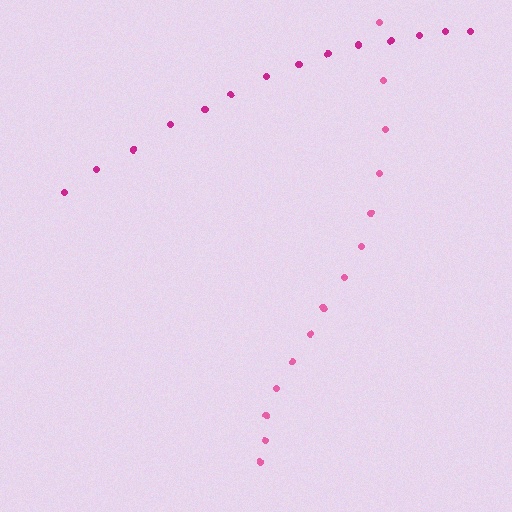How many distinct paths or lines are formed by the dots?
There are 2 distinct paths.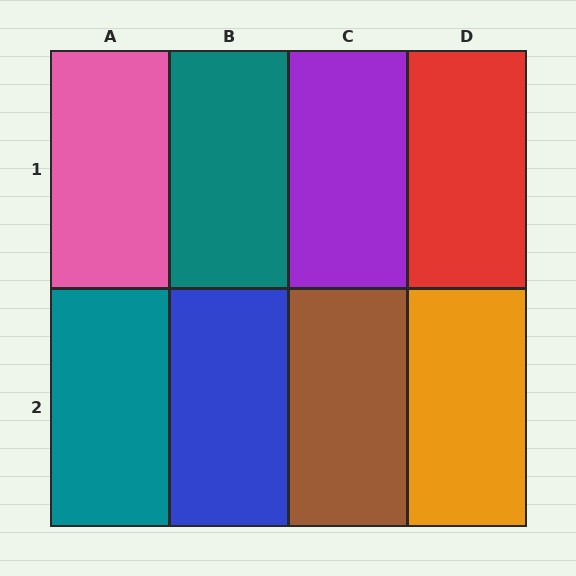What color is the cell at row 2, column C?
Brown.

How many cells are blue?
1 cell is blue.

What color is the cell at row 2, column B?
Blue.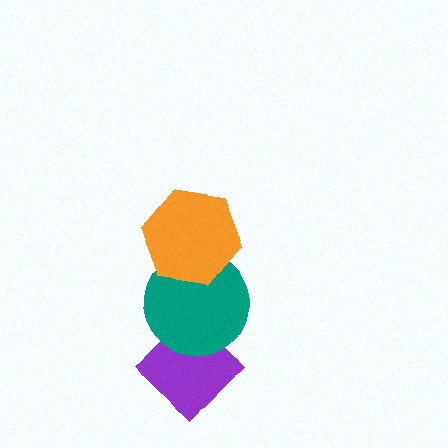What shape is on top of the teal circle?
The orange hexagon is on top of the teal circle.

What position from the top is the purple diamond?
The purple diamond is 3rd from the top.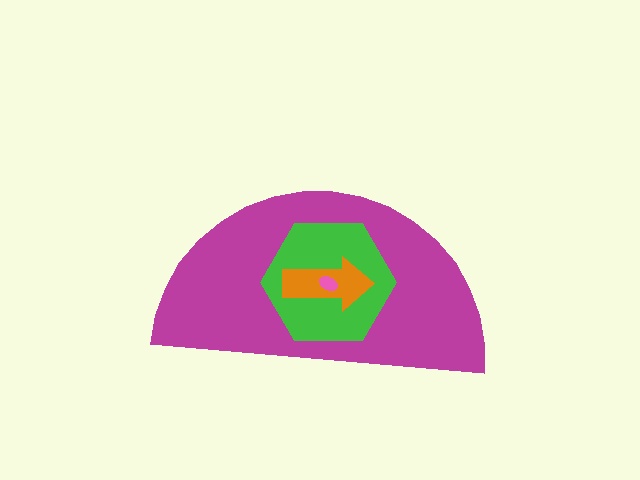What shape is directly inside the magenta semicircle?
The green hexagon.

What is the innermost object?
The pink ellipse.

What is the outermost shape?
The magenta semicircle.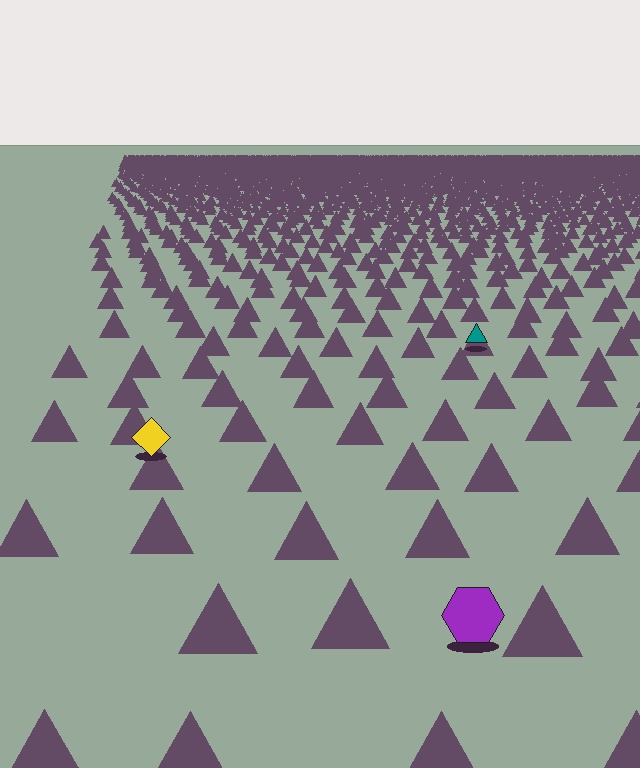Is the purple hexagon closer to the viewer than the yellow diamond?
Yes. The purple hexagon is closer — you can tell from the texture gradient: the ground texture is coarser near it.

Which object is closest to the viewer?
The purple hexagon is closest. The texture marks near it are larger and more spread out.